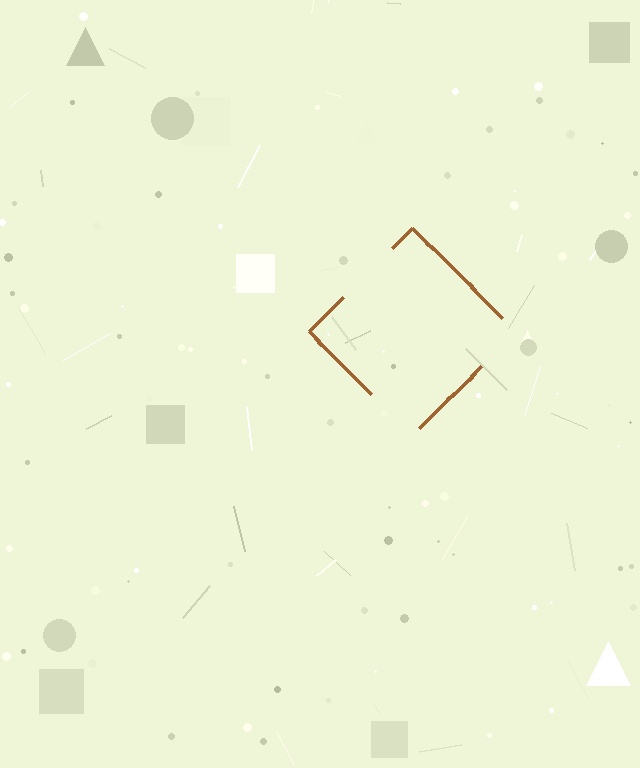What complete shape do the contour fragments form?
The contour fragments form a diamond.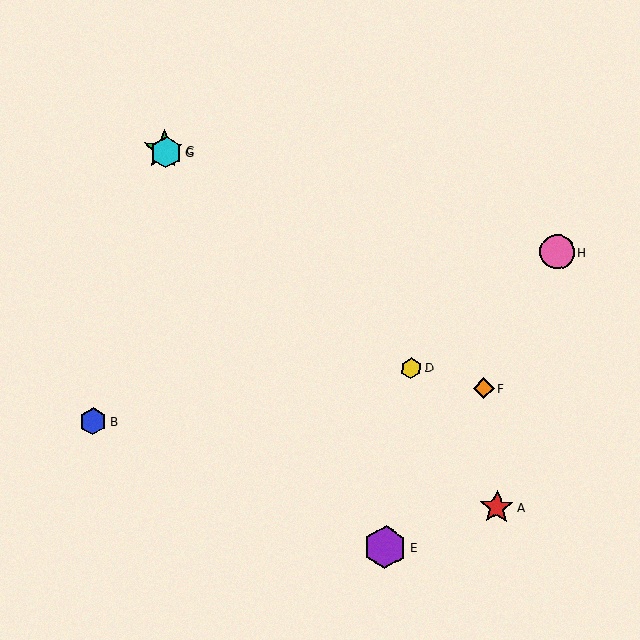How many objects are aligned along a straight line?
3 objects (A, C, G) are aligned along a straight line.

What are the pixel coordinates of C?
Object C is at (163, 150).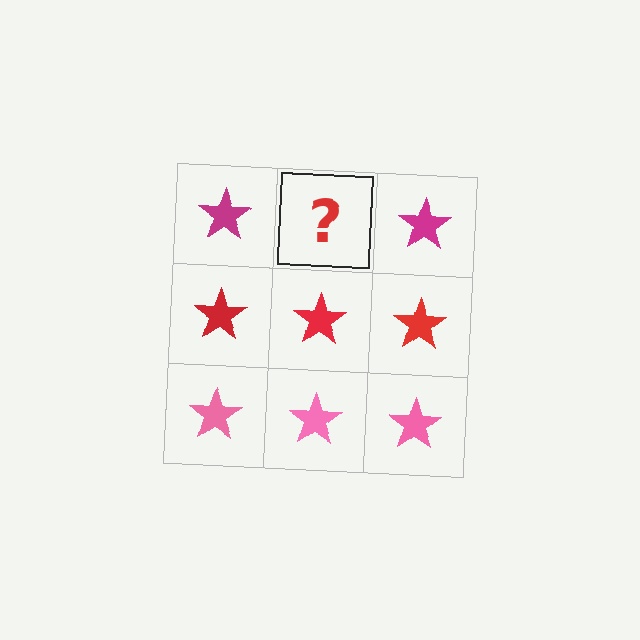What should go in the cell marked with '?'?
The missing cell should contain a magenta star.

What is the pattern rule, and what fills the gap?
The rule is that each row has a consistent color. The gap should be filled with a magenta star.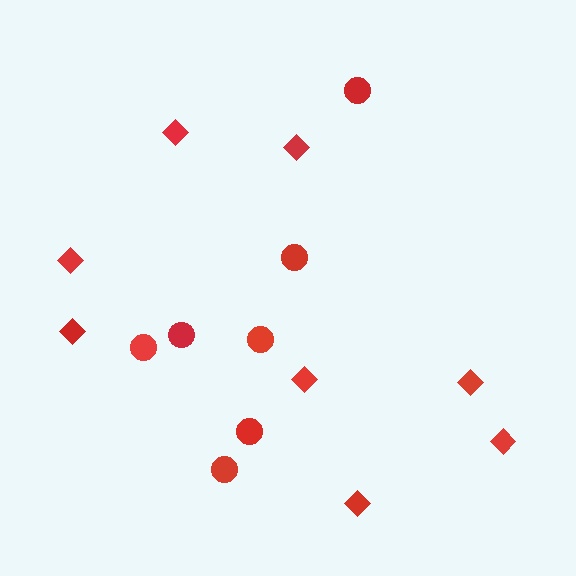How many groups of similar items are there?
There are 2 groups: one group of diamonds (8) and one group of circles (7).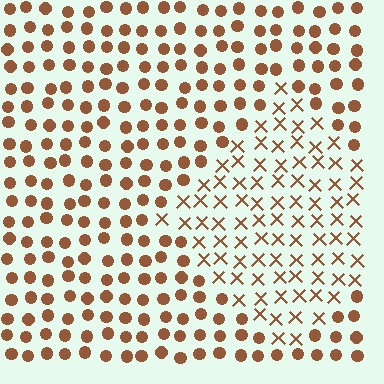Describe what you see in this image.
The image is filled with small brown elements arranged in a uniform grid. A diamond-shaped region contains X marks, while the surrounding area contains circles. The boundary is defined purely by the change in element shape.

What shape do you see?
I see a diamond.